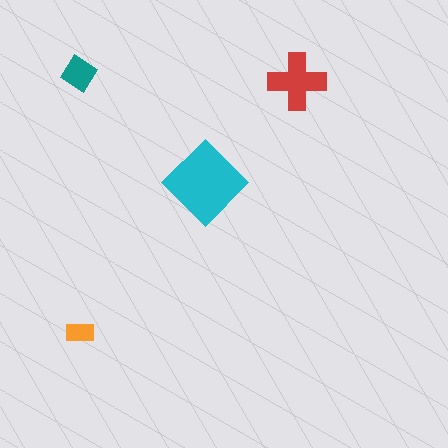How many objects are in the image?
There are 4 objects in the image.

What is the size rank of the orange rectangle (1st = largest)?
4th.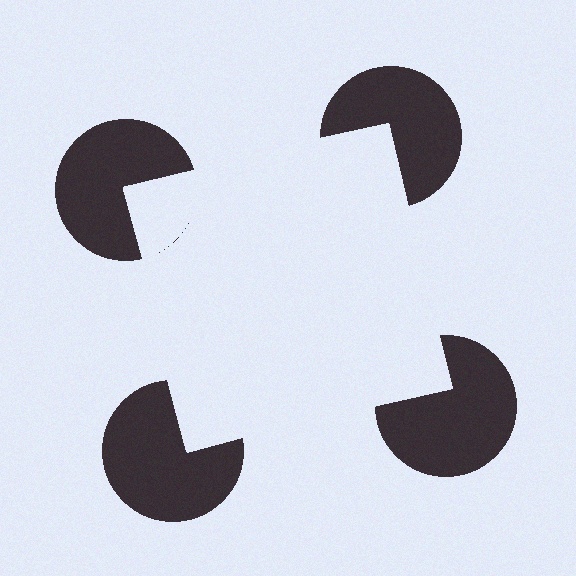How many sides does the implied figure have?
4 sides.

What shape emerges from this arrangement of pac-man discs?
An illusory square — its edges are inferred from the aligned wedge cuts in the pac-man discs, not physically drawn.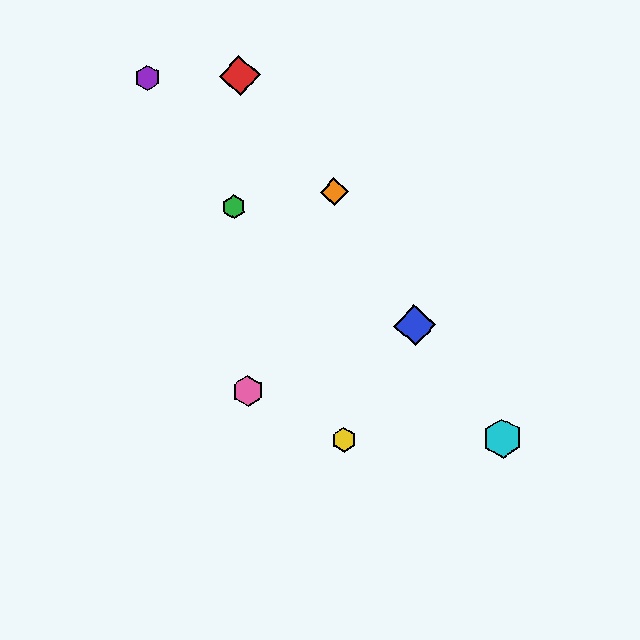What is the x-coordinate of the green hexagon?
The green hexagon is at x≈234.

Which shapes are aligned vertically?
The yellow hexagon, the orange diamond are aligned vertically.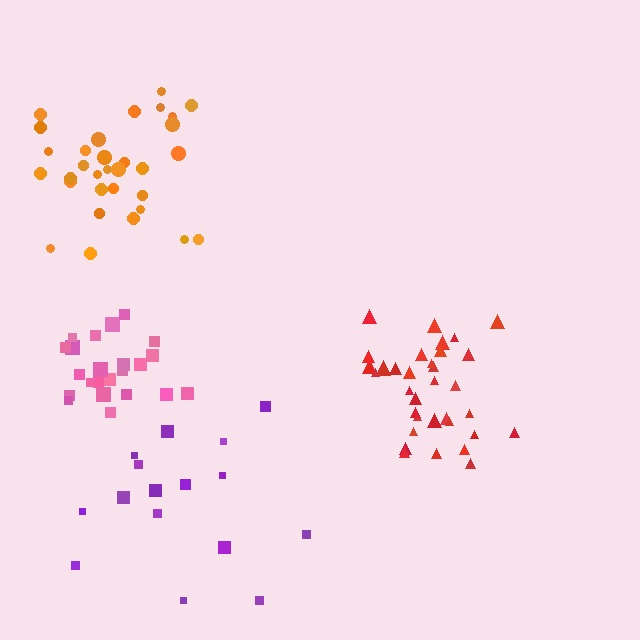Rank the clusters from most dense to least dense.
red, pink, orange, purple.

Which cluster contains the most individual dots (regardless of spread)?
Red (35).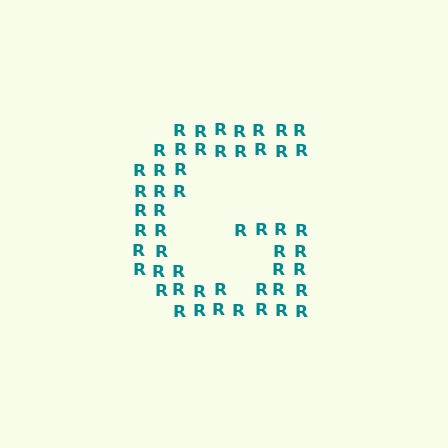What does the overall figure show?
The overall figure shows the letter G.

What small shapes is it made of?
It is made of small letter R's.